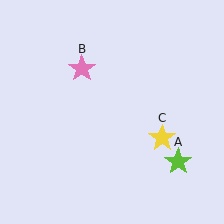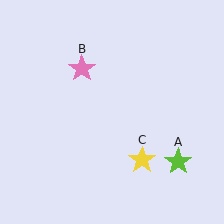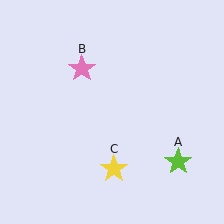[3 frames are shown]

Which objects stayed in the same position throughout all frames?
Lime star (object A) and pink star (object B) remained stationary.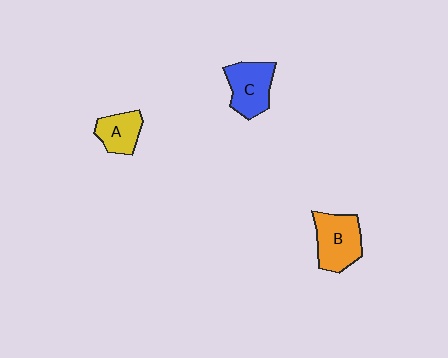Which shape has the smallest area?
Shape A (yellow).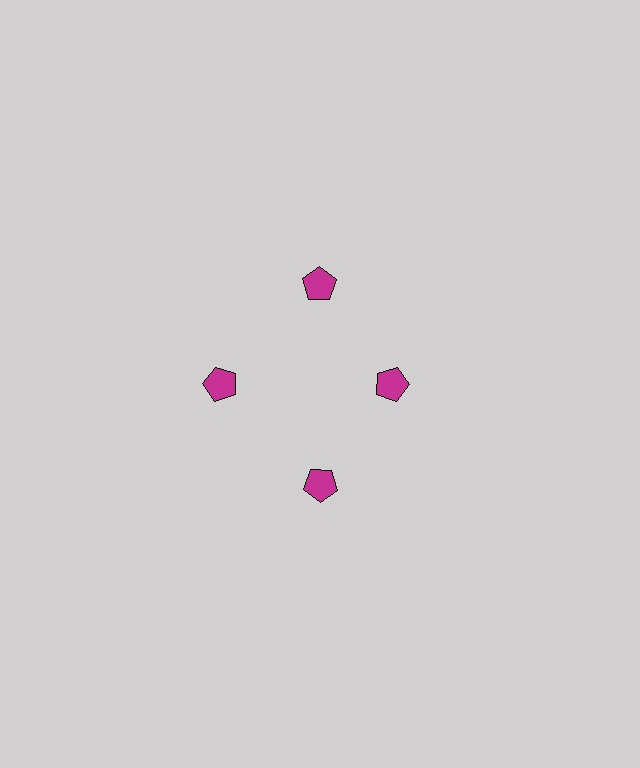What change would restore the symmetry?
The symmetry would be restored by moving it outward, back onto the ring so that all 4 pentagons sit at equal angles and equal distance from the center.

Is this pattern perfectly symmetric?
No. The 4 magenta pentagons are arranged in a ring, but one element near the 3 o'clock position is pulled inward toward the center, breaking the 4-fold rotational symmetry.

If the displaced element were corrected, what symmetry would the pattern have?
It would have 4-fold rotational symmetry — the pattern would map onto itself every 90 degrees.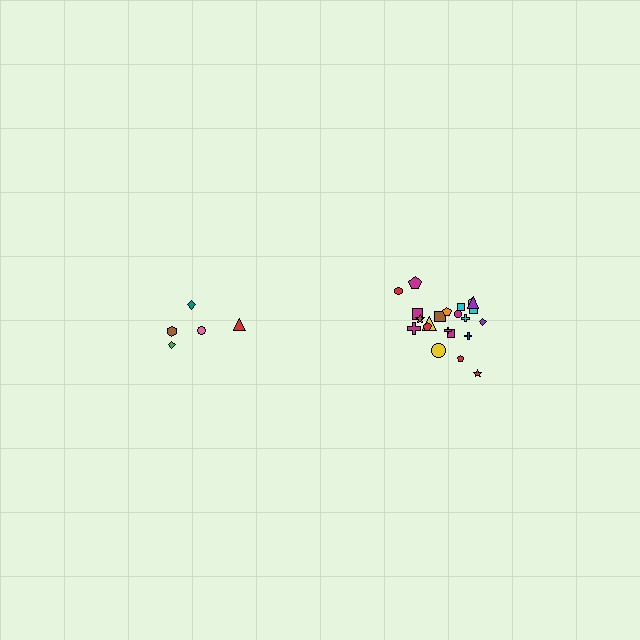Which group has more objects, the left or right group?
The right group.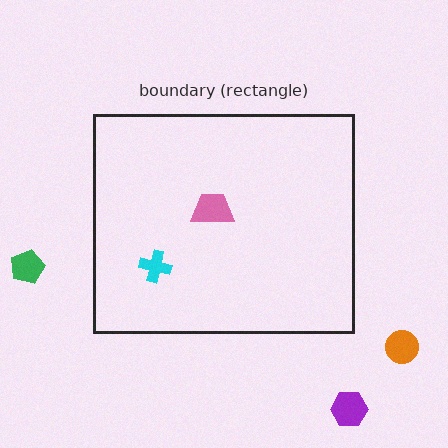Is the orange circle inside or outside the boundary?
Outside.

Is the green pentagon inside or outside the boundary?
Outside.